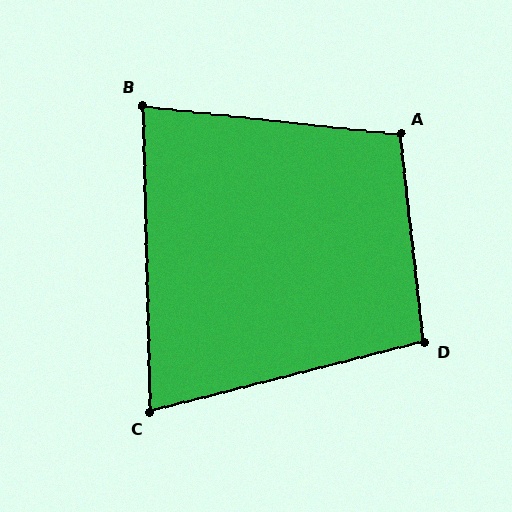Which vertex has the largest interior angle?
A, at approximately 103 degrees.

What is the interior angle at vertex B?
Approximately 82 degrees (acute).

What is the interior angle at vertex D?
Approximately 98 degrees (obtuse).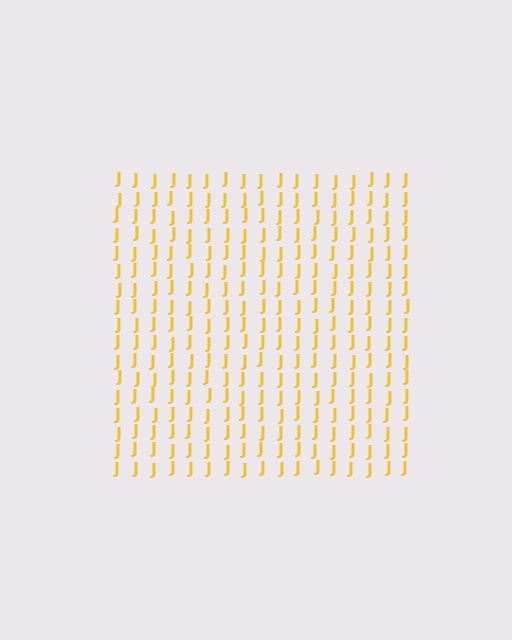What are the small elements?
The small elements are letter J's.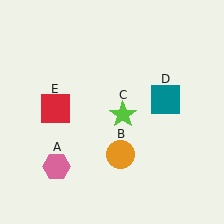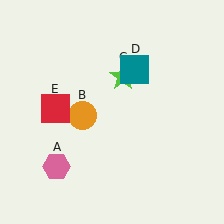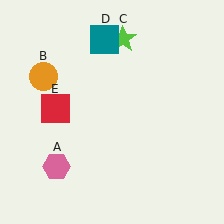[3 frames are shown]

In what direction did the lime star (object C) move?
The lime star (object C) moved up.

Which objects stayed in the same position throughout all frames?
Pink hexagon (object A) and red square (object E) remained stationary.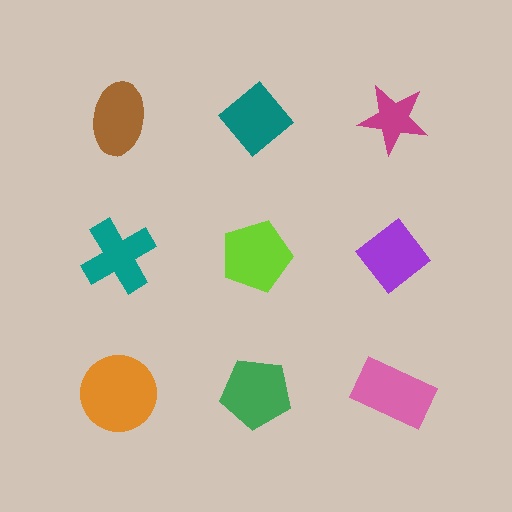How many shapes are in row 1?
3 shapes.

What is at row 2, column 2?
A lime pentagon.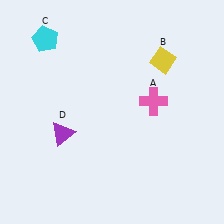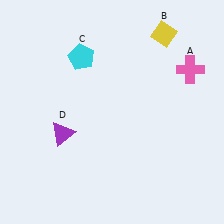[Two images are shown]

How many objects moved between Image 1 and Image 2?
3 objects moved between the two images.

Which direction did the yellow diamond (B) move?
The yellow diamond (B) moved up.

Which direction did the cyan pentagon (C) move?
The cyan pentagon (C) moved right.